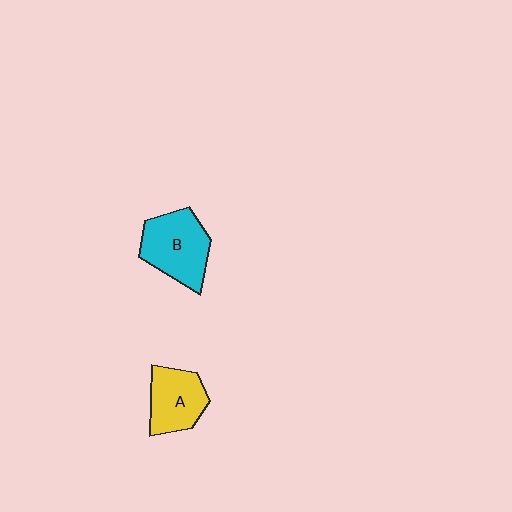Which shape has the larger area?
Shape B (cyan).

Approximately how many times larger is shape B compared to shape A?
Approximately 1.2 times.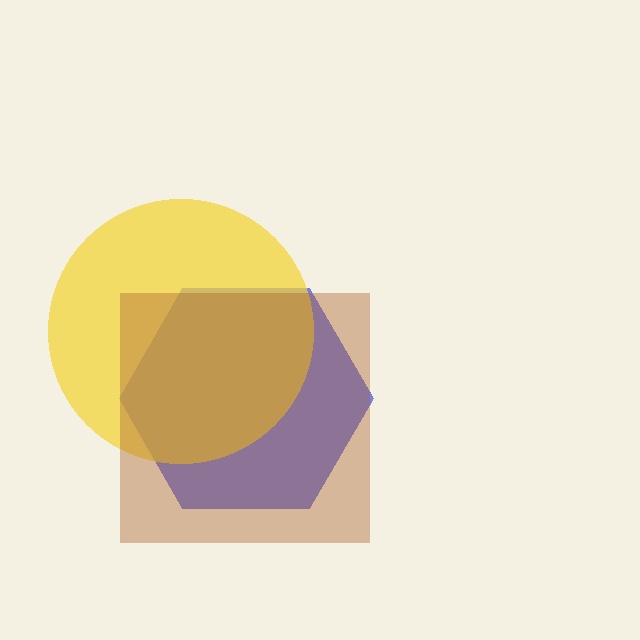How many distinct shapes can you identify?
There are 3 distinct shapes: a blue hexagon, a yellow circle, a brown square.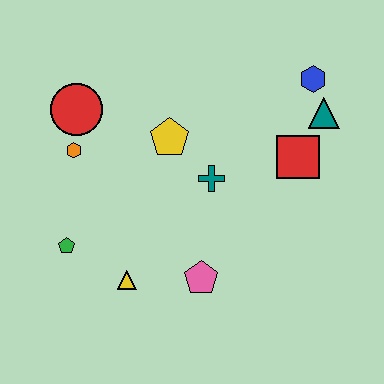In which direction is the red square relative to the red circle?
The red square is to the right of the red circle.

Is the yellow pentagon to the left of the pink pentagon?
Yes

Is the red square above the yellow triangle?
Yes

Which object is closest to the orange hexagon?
The red circle is closest to the orange hexagon.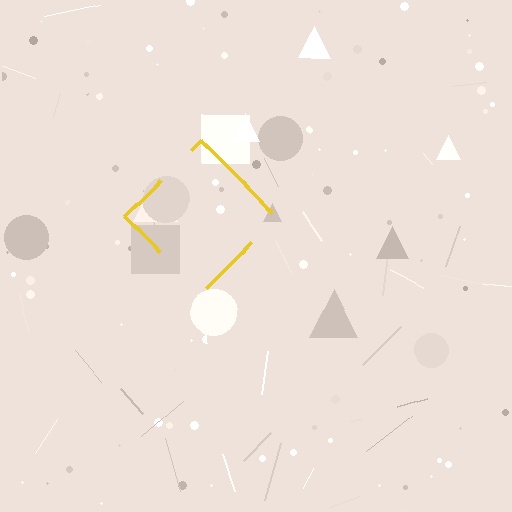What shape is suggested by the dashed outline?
The dashed outline suggests a diamond.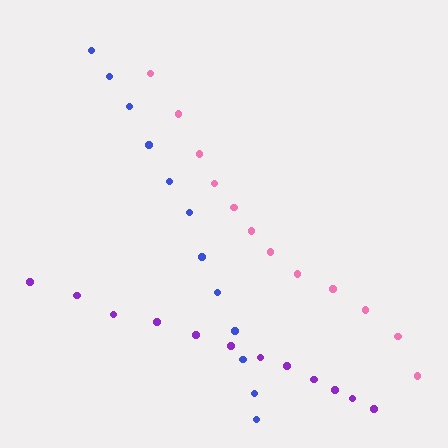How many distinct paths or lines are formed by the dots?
There are 3 distinct paths.